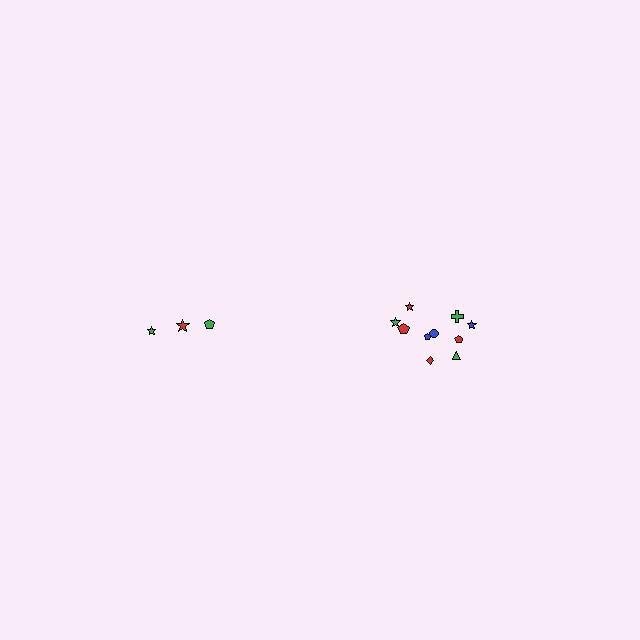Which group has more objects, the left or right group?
The right group.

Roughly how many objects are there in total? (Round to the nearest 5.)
Roughly 15 objects in total.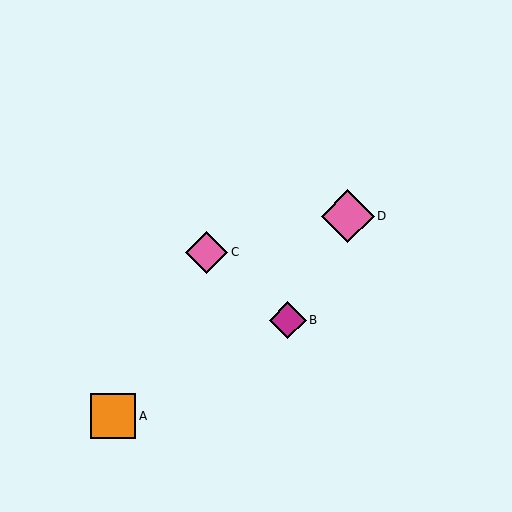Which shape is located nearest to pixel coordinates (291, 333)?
The magenta diamond (labeled B) at (288, 320) is nearest to that location.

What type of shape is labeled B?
Shape B is a magenta diamond.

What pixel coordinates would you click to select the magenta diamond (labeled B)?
Click at (288, 320) to select the magenta diamond B.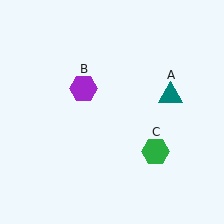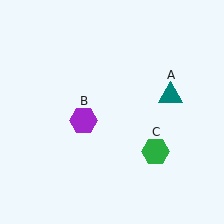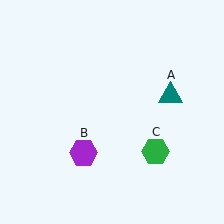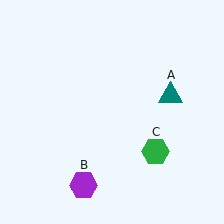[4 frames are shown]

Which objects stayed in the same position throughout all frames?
Teal triangle (object A) and green hexagon (object C) remained stationary.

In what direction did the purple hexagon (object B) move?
The purple hexagon (object B) moved down.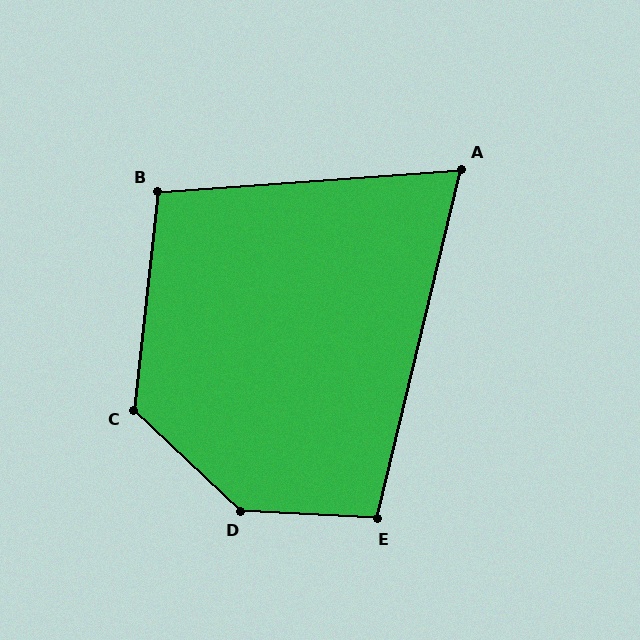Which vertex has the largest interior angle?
D, at approximately 140 degrees.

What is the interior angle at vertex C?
Approximately 127 degrees (obtuse).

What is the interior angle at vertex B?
Approximately 100 degrees (obtuse).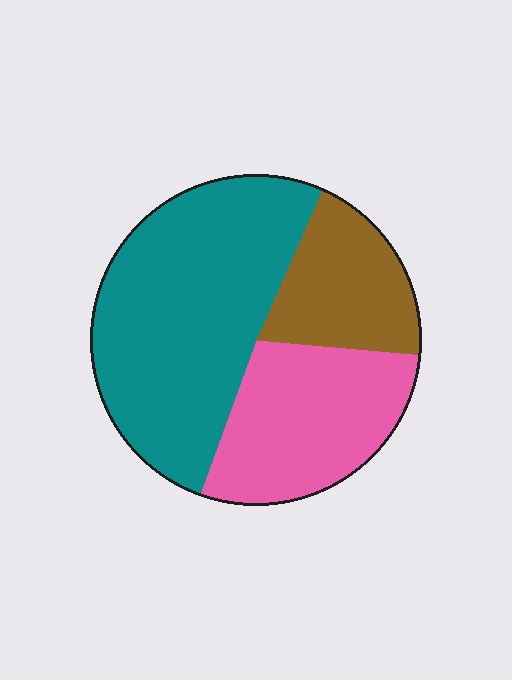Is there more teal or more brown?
Teal.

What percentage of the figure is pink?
Pink covers roughly 30% of the figure.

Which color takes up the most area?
Teal, at roughly 50%.